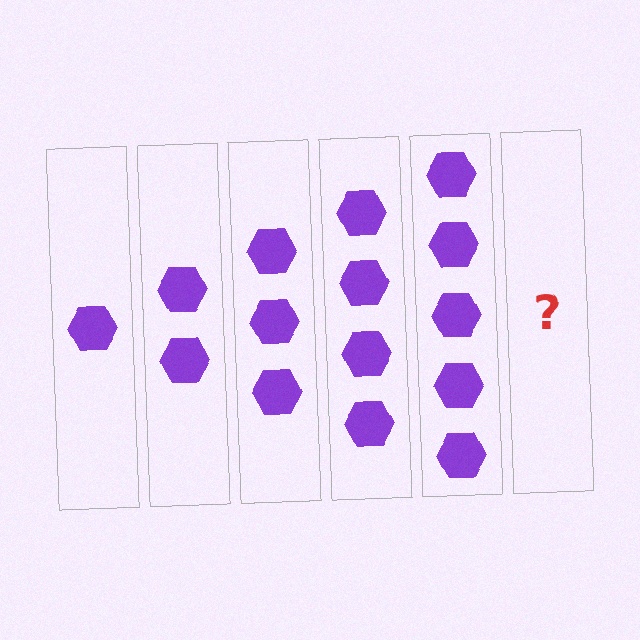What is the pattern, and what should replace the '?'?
The pattern is that each step adds one more hexagon. The '?' should be 6 hexagons.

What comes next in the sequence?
The next element should be 6 hexagons.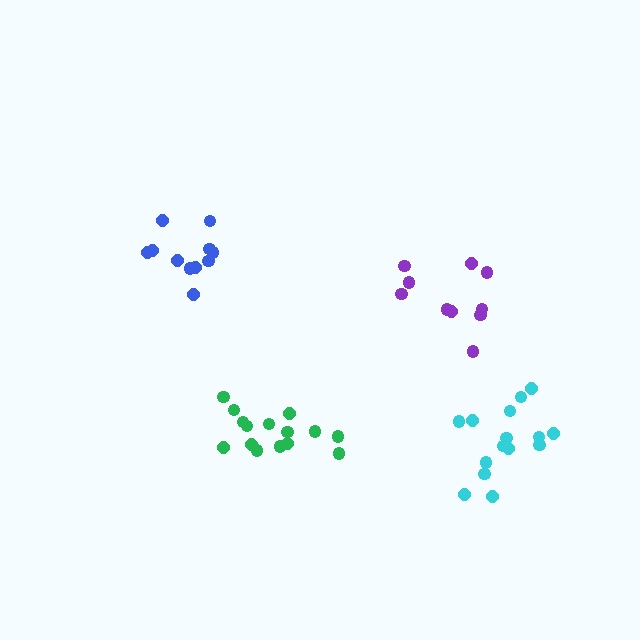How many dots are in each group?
Group 1: 11 dots, Group 2: 15 dots, Group 3: 10 dots, Group 4: 15 dots (51 total).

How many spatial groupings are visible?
There are 4 spatial groupings.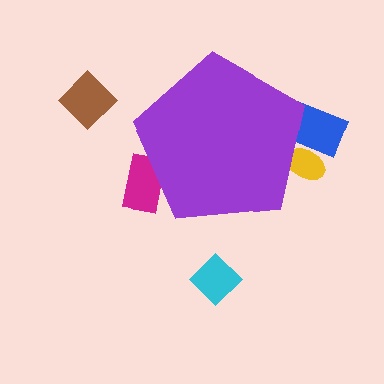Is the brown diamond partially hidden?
No, the brown diamond is fully visible.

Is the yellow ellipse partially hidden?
Yes, the yellow ellipse is partially hidden behind the purple pentagon.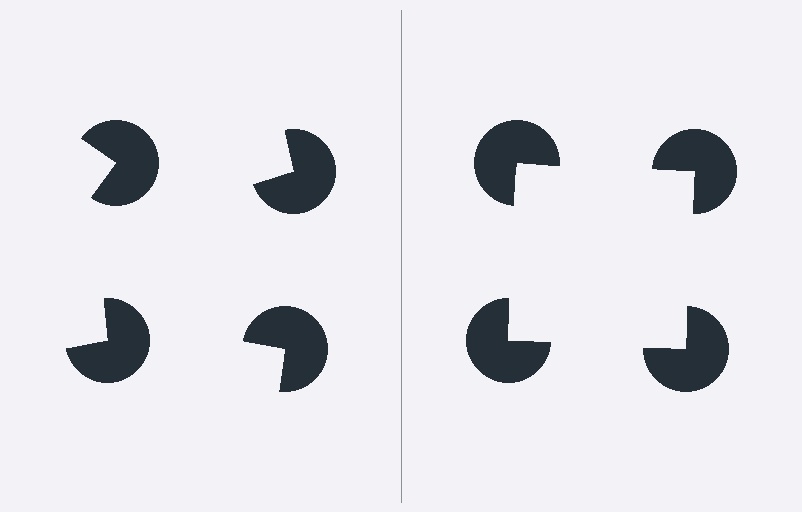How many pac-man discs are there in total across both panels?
8 — 4 on each side.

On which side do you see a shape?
An illusory square appears on the right side. On the left side the wedge cuts are rotated, so no coherent shape forms.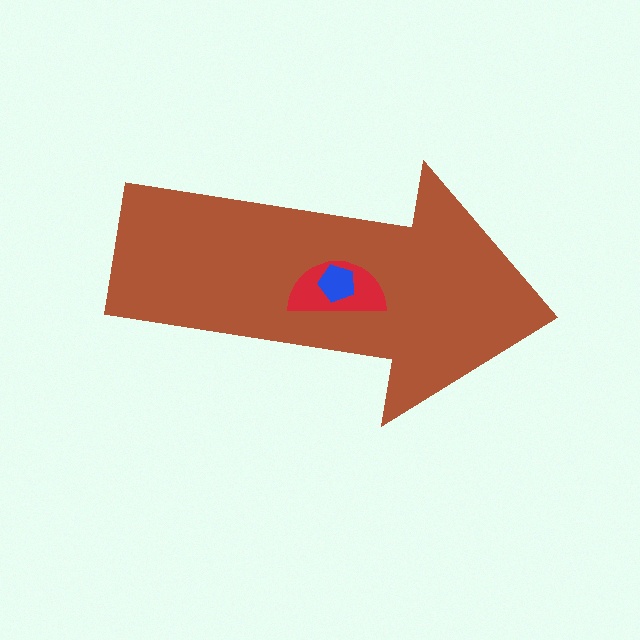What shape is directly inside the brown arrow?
The red semicircle.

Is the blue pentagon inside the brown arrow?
Yes.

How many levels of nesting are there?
3.